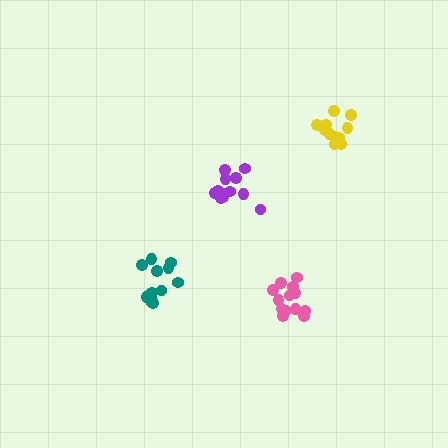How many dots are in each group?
Group 1: 12 dots, Group 2: 12 dots, Group 3: 13 dots, Group 4: 13 dots (50 total).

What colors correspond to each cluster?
The clusters are colored: yellow, purple, pink, teal.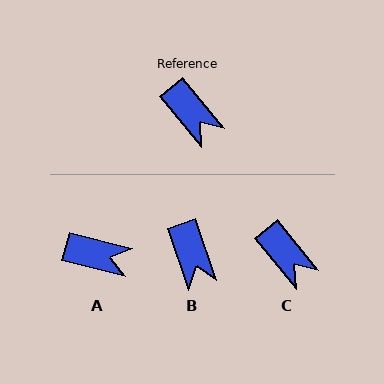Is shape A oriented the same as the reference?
No, it is off by about 36 degrees.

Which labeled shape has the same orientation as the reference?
C.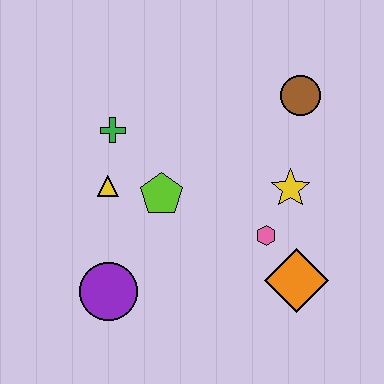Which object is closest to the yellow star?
The pink hexagon is closest to the yellow star.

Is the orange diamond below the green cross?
Yes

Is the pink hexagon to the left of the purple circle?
No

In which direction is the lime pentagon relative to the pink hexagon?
The lime pentagon is to the left of the pink hexagon.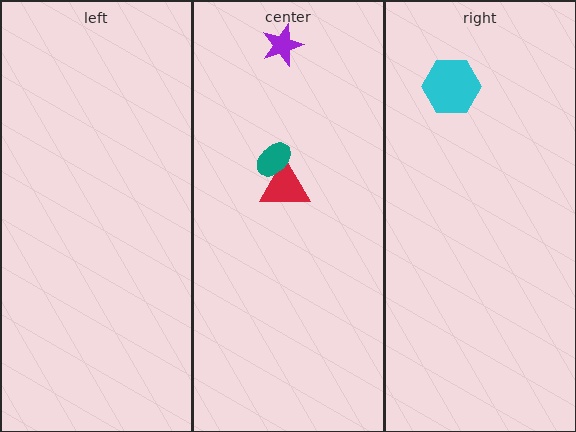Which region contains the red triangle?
The center region.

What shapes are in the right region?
The cyan hexagon.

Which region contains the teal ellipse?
The center region.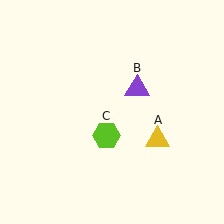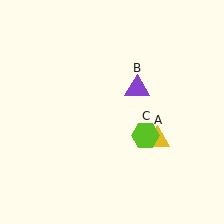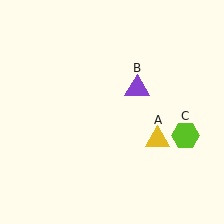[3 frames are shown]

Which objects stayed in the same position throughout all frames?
Yellow triangle (object A) and purple triangle (object B) remained stationary.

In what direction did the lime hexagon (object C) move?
The lime hexagon (object C) moved right.